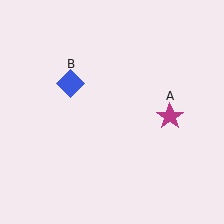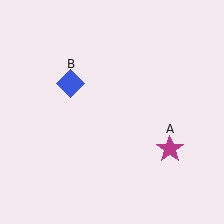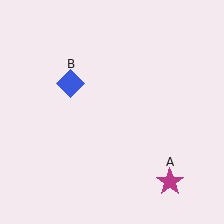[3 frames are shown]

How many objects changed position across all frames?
1 object changed position: magenta star (object A).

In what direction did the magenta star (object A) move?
The magenta star (object A) moved down.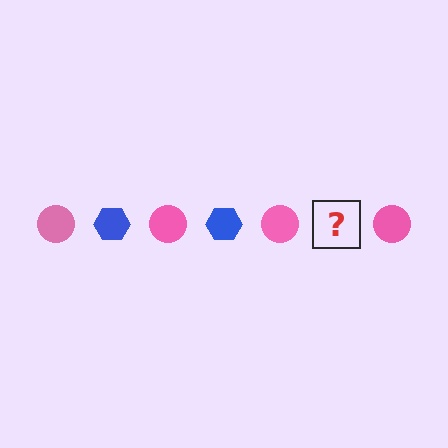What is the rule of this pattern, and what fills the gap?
The rule is that the pattern alternates between pink circle and blue hexagon. The gap should be filled with a blue hexagon.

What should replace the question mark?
The question mark should be replaced with a blue hexagon.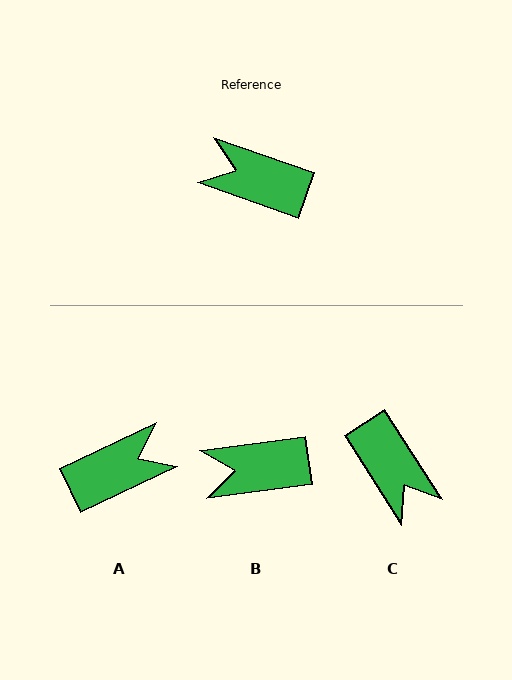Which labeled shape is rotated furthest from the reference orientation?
C, about 142 degrees away.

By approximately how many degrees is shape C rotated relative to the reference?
Approximately 142 degrees counter-clockwise.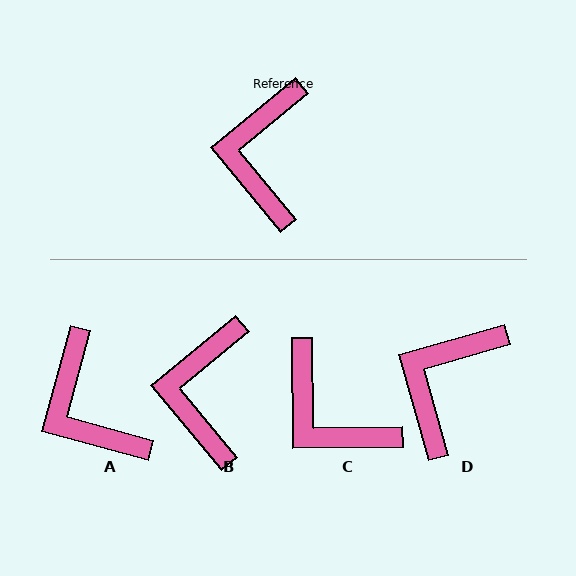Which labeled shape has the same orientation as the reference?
B.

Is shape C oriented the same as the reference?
No, it is off by about 51 degrees.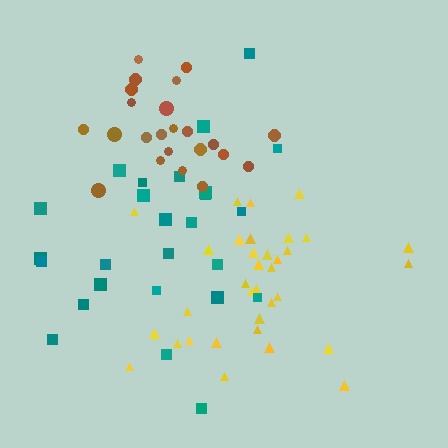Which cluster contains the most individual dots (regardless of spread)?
Yellow (34).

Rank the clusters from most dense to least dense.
brown, yellow, teal.